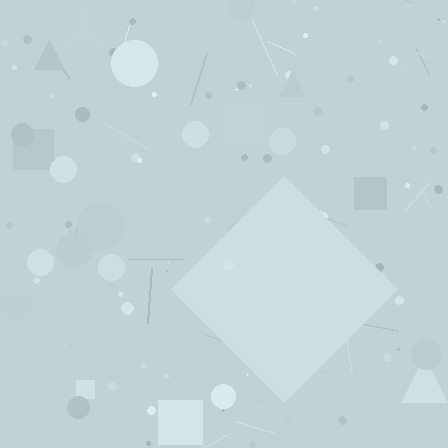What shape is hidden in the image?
A diamond is hidden in the image.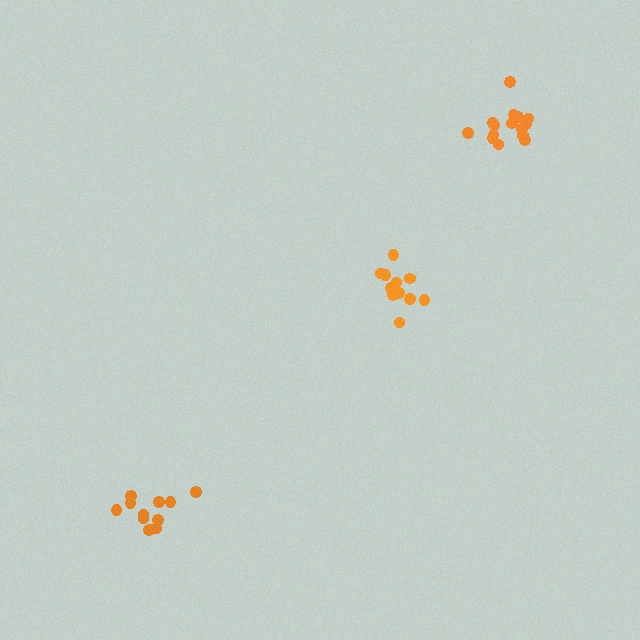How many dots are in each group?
Group 1: 15 dots, Group 2: 12 dots, Group 3: 12 dots (39 total).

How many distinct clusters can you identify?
There are 3 distinct clusters.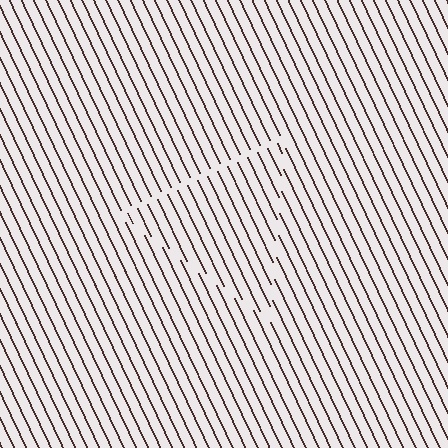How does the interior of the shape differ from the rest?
The interior of the shape contains the same grating, shifted by half a period — the contour is defined by the phase discontinuity where line-ends from the inner and outer gratings abut.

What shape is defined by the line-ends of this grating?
An illusory triangle. The interior of the shape contains the same grating, shifted by half a period — the contour is defined by the phase discontinuity where line-ends from the inner and outer gratings abut.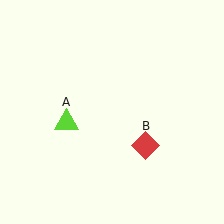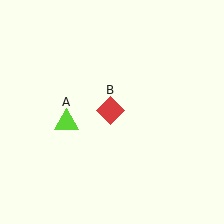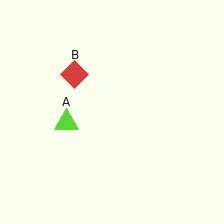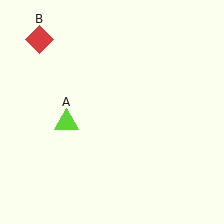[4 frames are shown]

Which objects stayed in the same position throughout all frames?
Lime triangle (object A) remained stationary.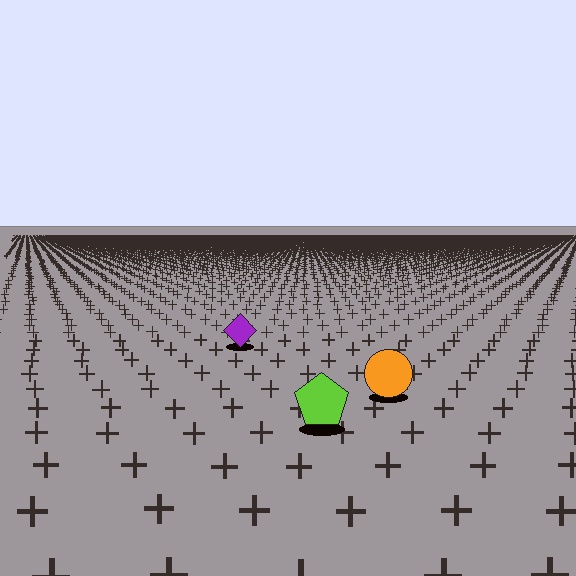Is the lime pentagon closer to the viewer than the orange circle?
Yes. The lime pentagon is closer — you can tell from the texture gradient: the ground texture is coarser near it.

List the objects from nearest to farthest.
From nearest to farthest: the lime pentagon, the orange circle, the purple diamond.